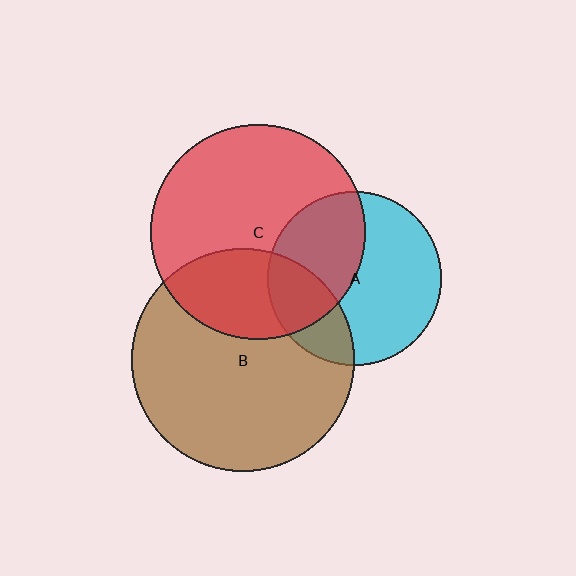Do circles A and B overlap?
Yes.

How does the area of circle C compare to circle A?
Approximately 1.5 times.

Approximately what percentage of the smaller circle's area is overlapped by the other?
Approximately 25%.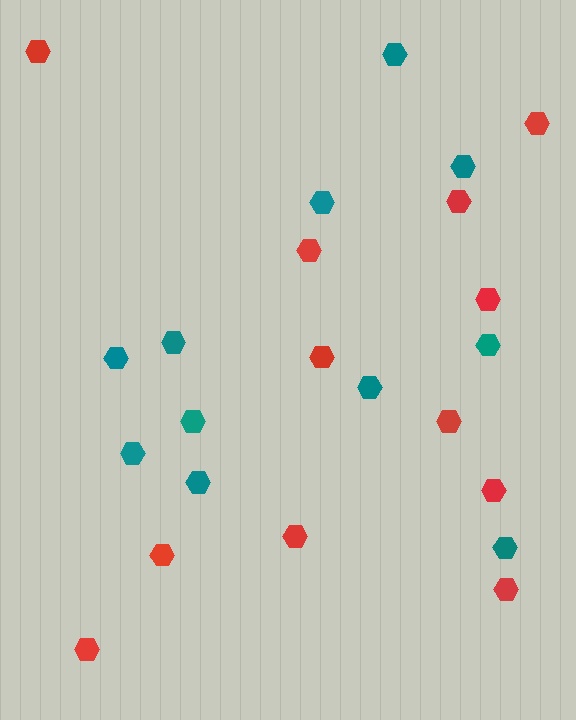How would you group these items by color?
There are 2 groups: one group of teal hexagons (11) and one group of red hexagons (12).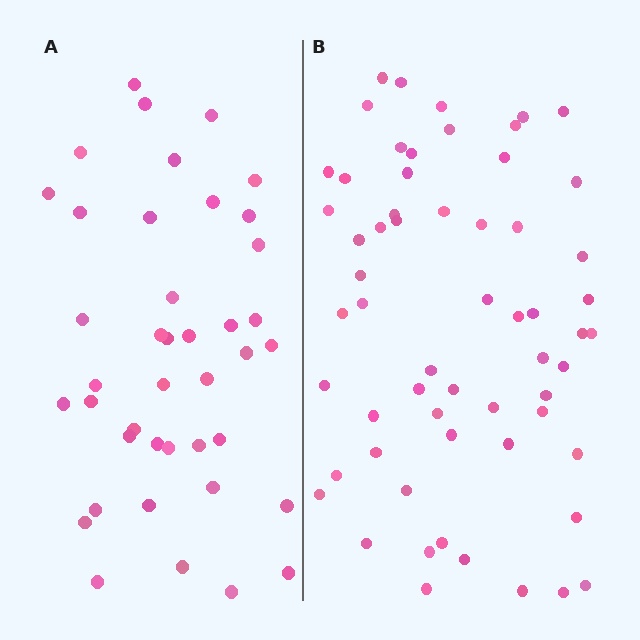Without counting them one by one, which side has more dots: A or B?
Region B (the right region) has more dots.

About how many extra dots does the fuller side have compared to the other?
Region B has approximately 20 more dots than region A.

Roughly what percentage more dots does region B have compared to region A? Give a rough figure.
About 45% more.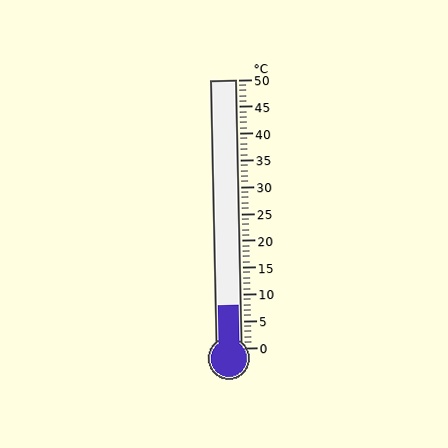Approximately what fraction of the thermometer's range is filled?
The thermometer is filled to approximately 15% of its range.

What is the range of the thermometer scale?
The thermometer scale ranges from 0°C to 50°C.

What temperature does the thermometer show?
The thermometer shows approximately 8°C.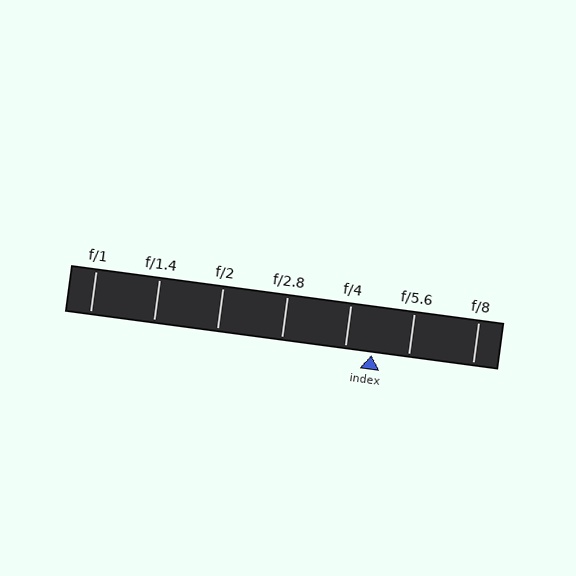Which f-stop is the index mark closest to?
The index mark is closest to f/4.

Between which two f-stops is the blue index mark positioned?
The index mark is between f/4 and f/5.6.